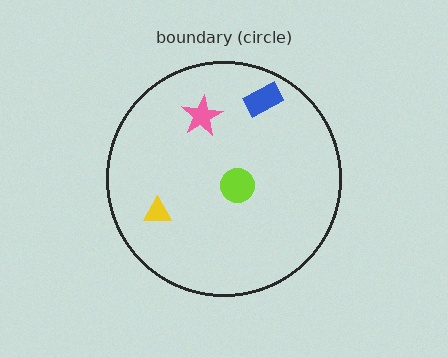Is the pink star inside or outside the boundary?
Inside.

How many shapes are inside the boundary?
4 inside, 0 outside.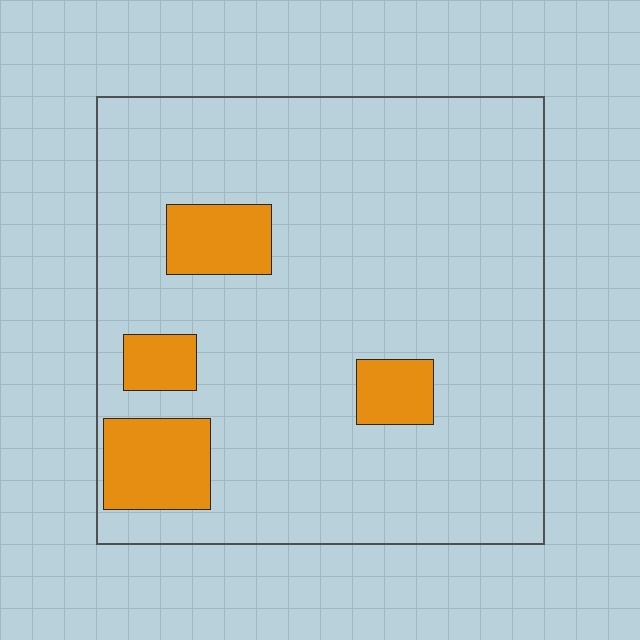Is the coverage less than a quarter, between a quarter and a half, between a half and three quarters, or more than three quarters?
Less than a quarter.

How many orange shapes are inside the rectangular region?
4.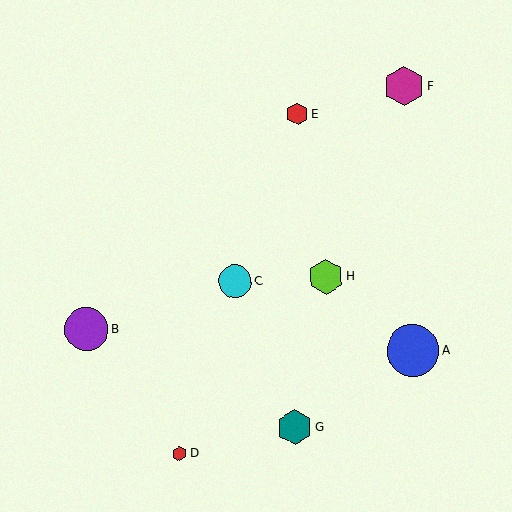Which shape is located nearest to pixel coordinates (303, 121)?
The red hexagon (labeled E) at (297, 114) is nearest to that location.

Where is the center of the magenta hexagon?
The center of the magenta hexagon is at (404, 86).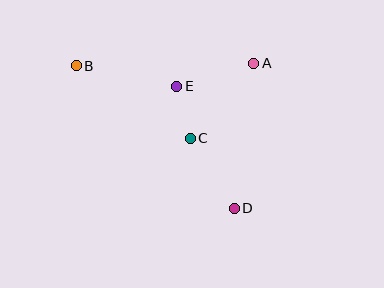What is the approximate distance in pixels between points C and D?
The distance between C and D is approximately 83 pixels.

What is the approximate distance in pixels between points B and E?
The distance between B and E is approximately 103 pixels.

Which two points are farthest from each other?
Points B and D are farthest from each other.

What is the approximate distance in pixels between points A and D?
The distance between A and D is approximately 147 pixels.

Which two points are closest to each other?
Points C and E are closest to each other.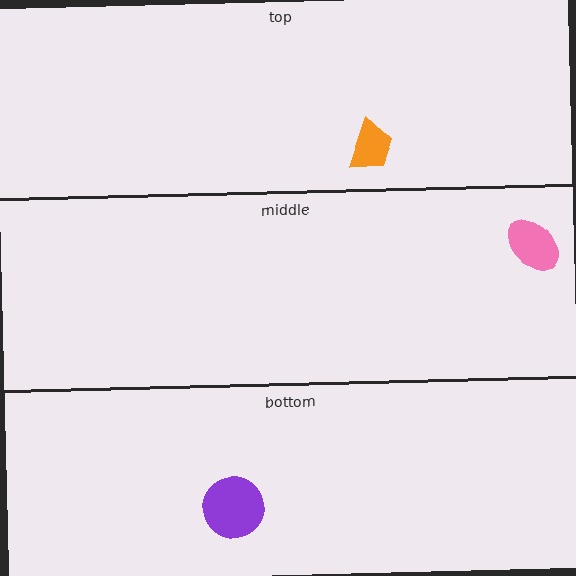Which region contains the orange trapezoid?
The top region.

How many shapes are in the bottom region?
1.